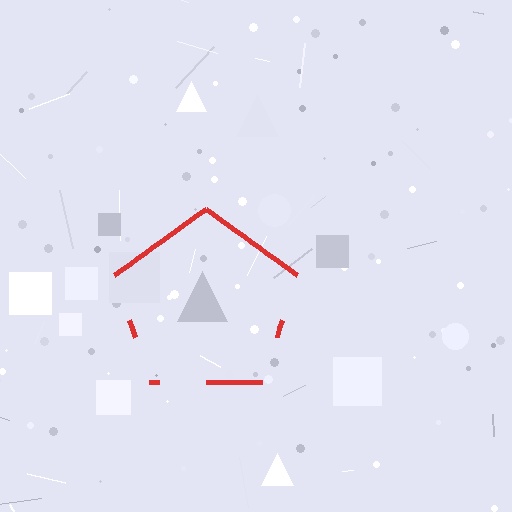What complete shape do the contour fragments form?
The contour fragments form a pentagon.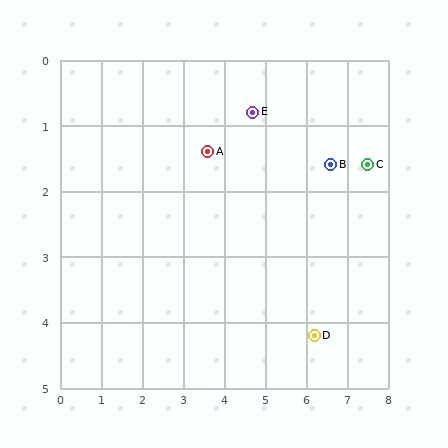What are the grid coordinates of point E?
Point E is at approximately (4.7, 0.8).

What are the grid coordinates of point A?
Point A is at approximately (3.6, 1.4).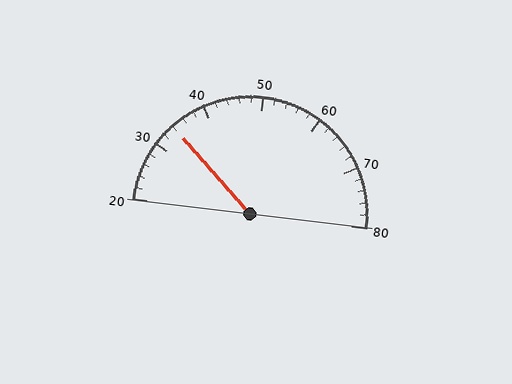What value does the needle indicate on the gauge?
The needle indicates approximately 34.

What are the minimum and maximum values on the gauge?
The gauge ranges from 20 to 80.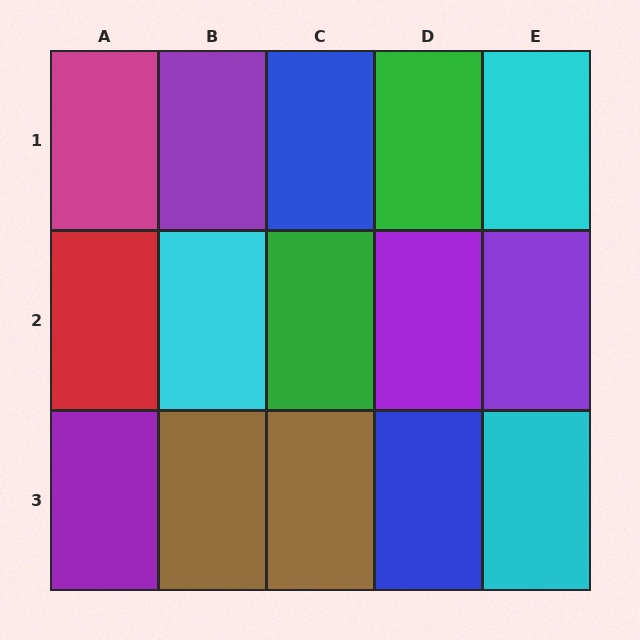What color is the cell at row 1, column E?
Cyan.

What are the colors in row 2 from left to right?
Red, cyan, green, purple, purple.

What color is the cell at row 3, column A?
Purple.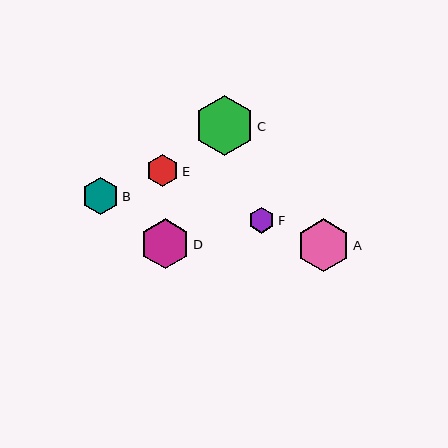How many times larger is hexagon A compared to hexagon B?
Hexagon A is approximately 1.4 times the size of hexagon B.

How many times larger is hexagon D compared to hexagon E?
Hexagon D is approximately 1.6 times the size of hexagon E.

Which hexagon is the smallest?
Hexagon F is the smallest with a size of approximately 26 pixels.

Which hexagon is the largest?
Hexagon C is the largest with a size of approximately 60 pixels.